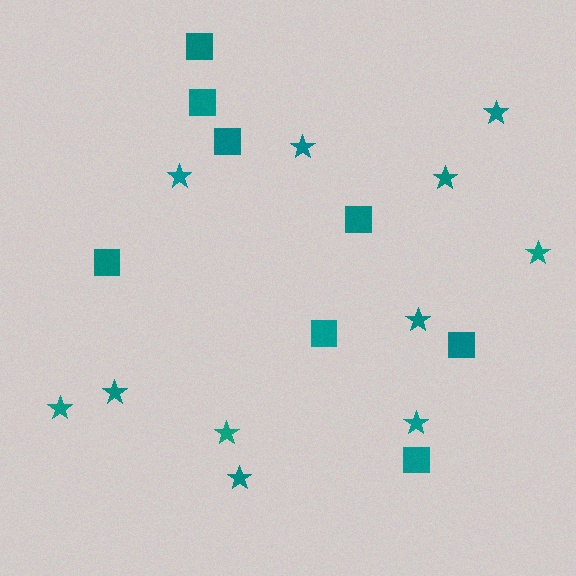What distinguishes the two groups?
There are 2 groups: one group of stars (11) and one group of squares (8).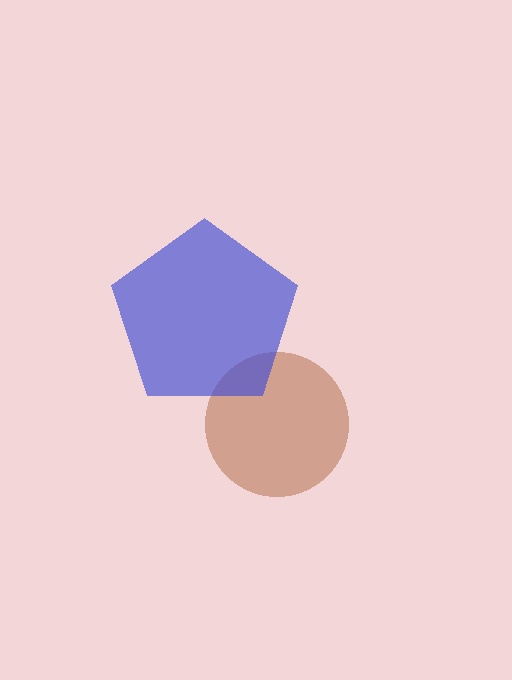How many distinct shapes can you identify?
There are 2 distinct shapes: a brown circle, a blue pentagon.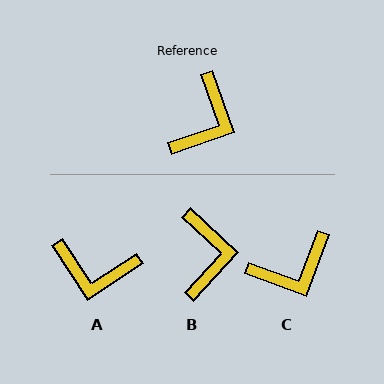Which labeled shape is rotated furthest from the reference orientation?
A, about 76 degrees away.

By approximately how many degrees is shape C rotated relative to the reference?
Approximately 40 degrees clockwise.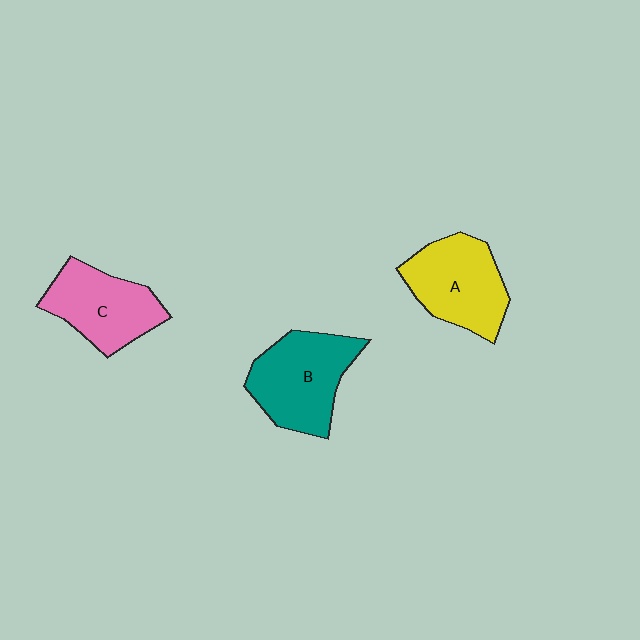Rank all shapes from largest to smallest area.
From largest to smallest: B (teal), A (yellow), C (pink).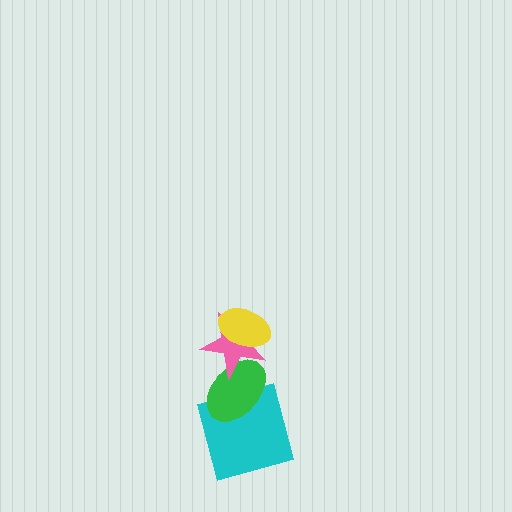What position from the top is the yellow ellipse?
The yellow ellipse is 1st from the top.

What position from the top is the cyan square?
The cyan square is 4th from the top.